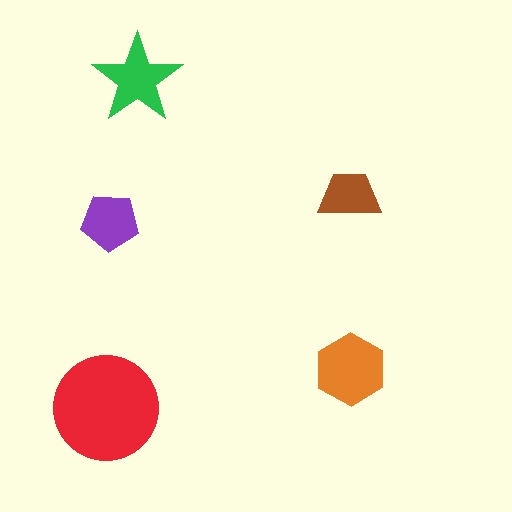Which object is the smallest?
The brown trapezoid.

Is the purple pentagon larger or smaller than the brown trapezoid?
Larger.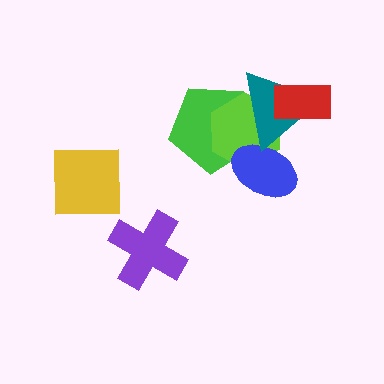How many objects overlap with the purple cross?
0 objects overlap with the purple cross.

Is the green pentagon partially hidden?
Yes, it is partially covered by another shape.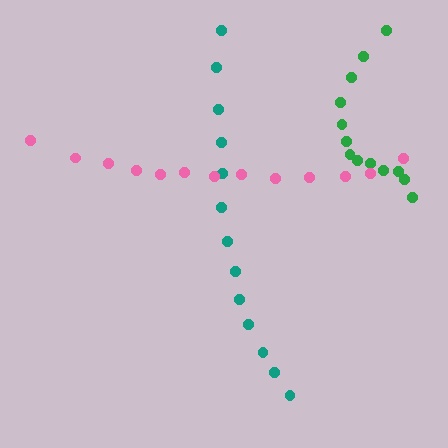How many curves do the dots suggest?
There are 3 distinct paths.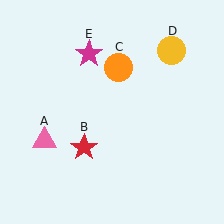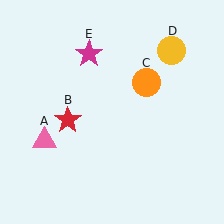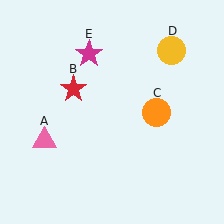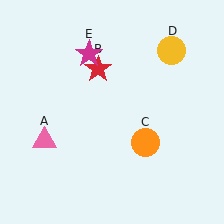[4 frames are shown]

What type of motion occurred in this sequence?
The red star (object B), orange circle (object C) rotated clockwise around the center of the scene.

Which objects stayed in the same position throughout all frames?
Pink triangle (object A) and yellow circle (object D) and magenta star (object E) remained stationary.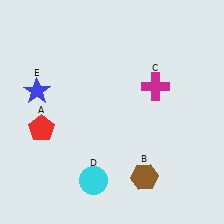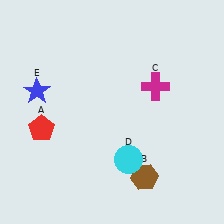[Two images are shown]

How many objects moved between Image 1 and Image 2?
1 object moved between the two images.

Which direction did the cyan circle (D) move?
The cyan circle (D) moved right.